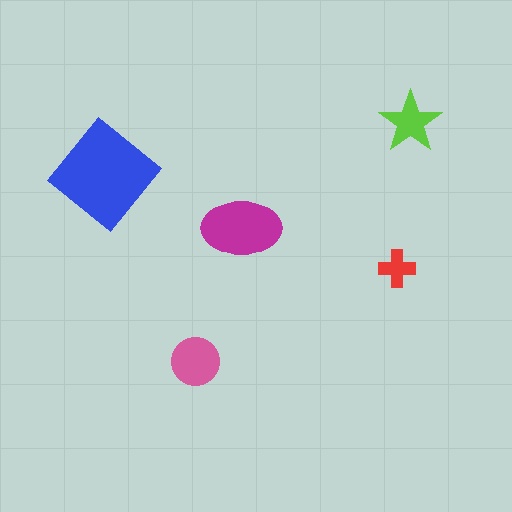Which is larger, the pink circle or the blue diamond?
The blue diamond.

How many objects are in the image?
There are 5 objects in the image.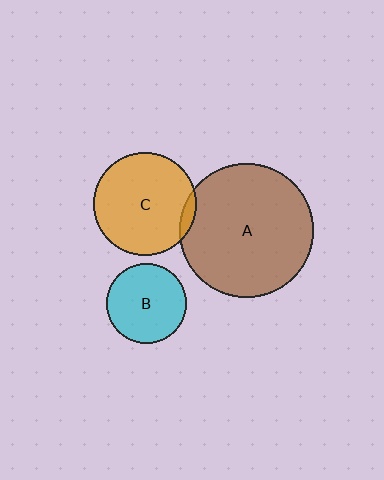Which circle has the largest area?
Circle A (brown).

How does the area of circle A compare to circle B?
Approximately 2.8 times.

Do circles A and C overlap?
Yes.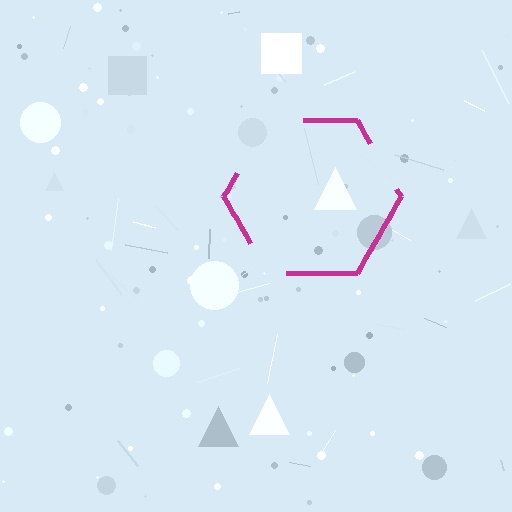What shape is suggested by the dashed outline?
The dashed outline suggests a hexagon.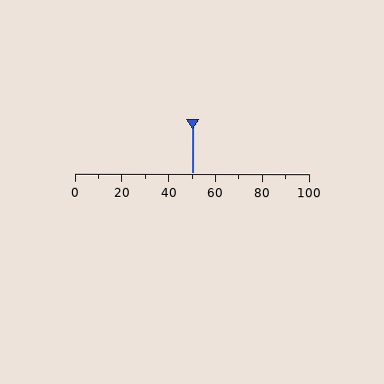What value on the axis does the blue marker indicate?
The marker indicates approximately 50.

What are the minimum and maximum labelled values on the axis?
The axis runs from 0 to 100.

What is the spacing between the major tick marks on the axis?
The major ticks are spaced 20 apart.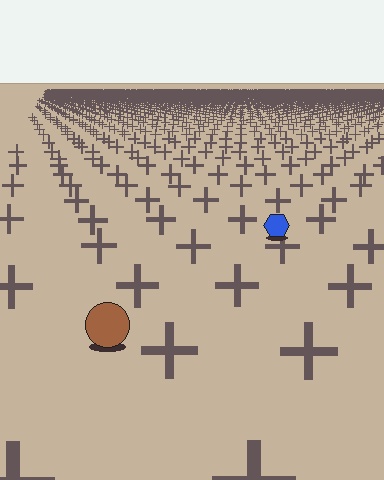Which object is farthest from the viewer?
The blue hexagon is farthest from the viewer. It appears smaller and the ground texture around it is denser.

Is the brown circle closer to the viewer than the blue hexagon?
Yes. The brown circle is closer — you can tell from the texture gradient: the ground texture is coarser near it.